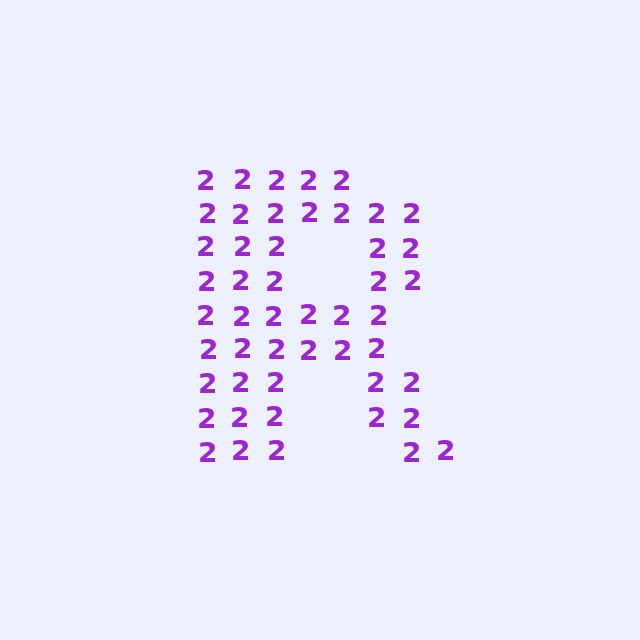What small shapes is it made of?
It is made of small digit 2's.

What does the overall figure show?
The overall figure shows the letter R.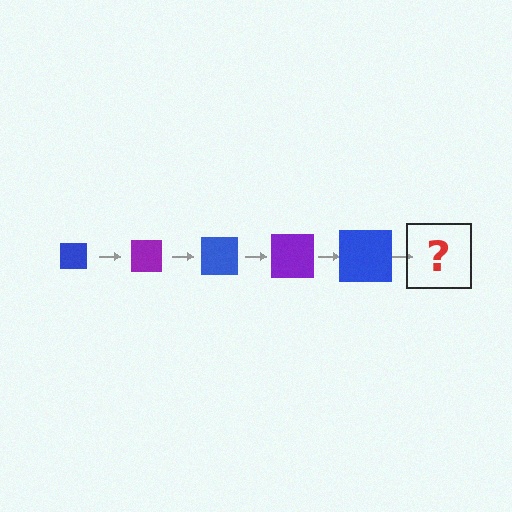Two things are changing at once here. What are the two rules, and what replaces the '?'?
The two rules are that the square grows larger each step and the color cycles through blue and purple. The '?' should be a purple square, larger than the previous one.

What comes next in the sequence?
The next element should be a purple square, larger than the previous one.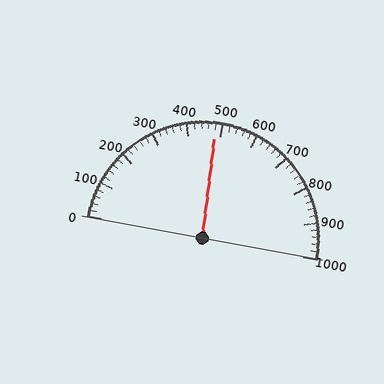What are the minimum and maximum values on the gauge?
The gauge ranges from 0 to 1000.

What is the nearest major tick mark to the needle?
The nearest major tick mark is 500.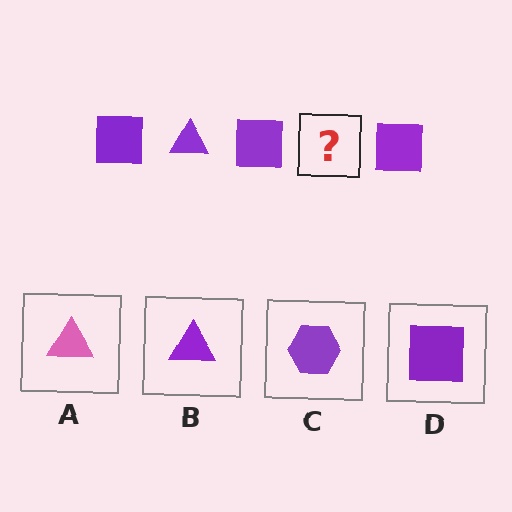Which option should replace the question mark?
Option B.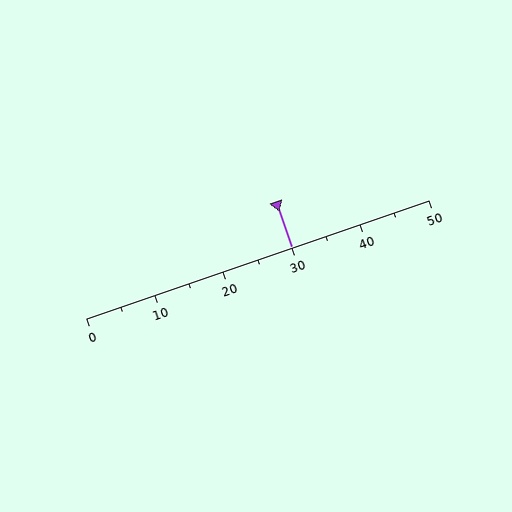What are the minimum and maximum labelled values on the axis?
The axis runs from 0 to 50.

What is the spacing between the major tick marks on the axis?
The major ticks are spaced 10 apart.